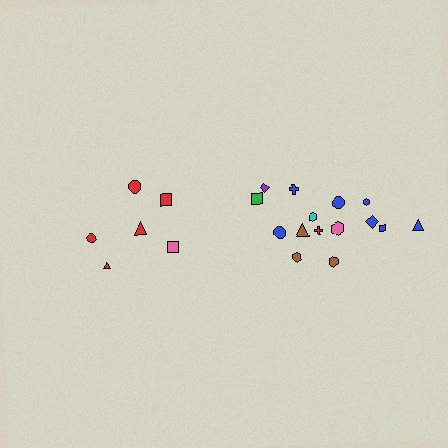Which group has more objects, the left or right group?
The right group.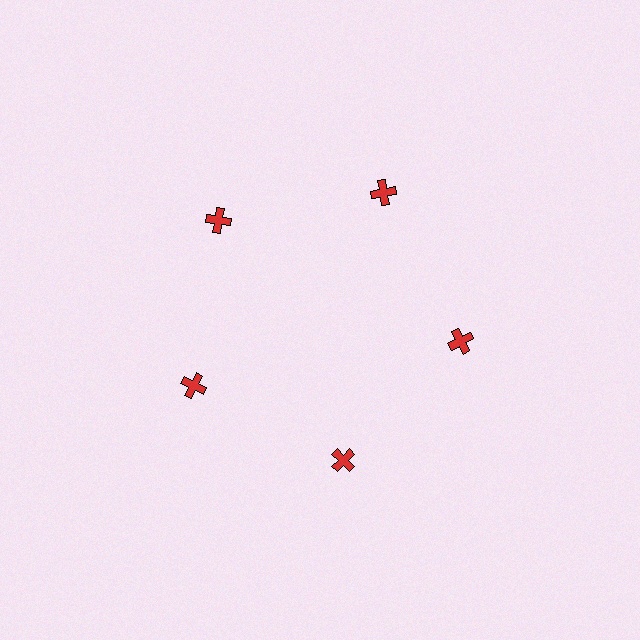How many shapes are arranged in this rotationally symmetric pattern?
There are 5 shapes, arranged in 5 groups of 1.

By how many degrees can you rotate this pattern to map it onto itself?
The pattern maps onto itself every 72 degrees of rotation.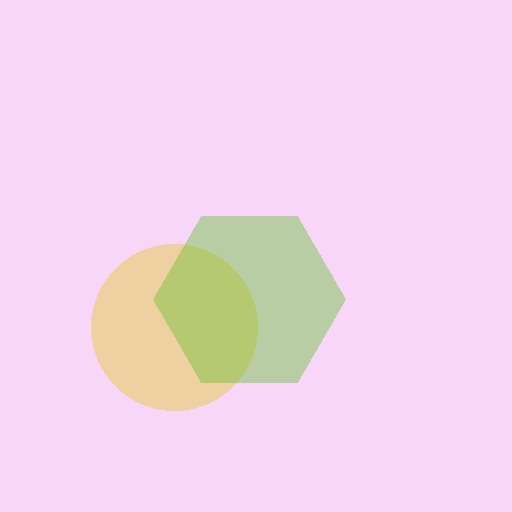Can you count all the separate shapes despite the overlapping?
Yes, there are 2 separate shapes.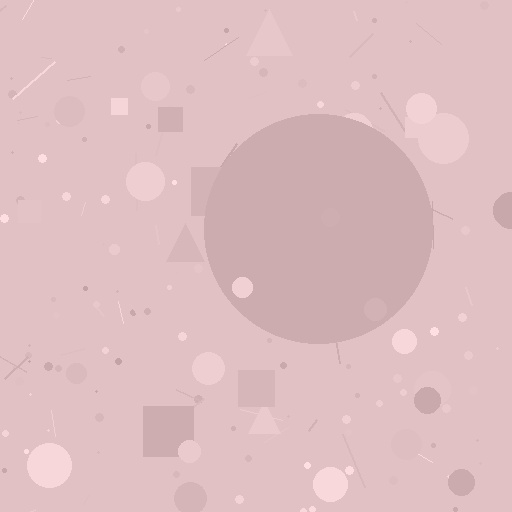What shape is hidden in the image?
A circle is hidden in the image.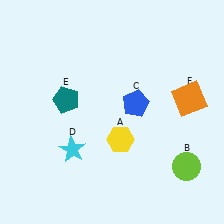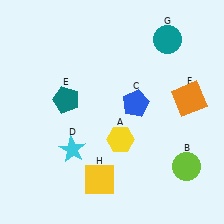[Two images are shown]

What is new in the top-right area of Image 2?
A teal circle (G) was added in the top-right area of Image 2.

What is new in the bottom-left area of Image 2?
A yellow square (H) was added in the bottom-left area of Image 2.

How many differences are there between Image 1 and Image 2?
There are 2 differences between the two images.